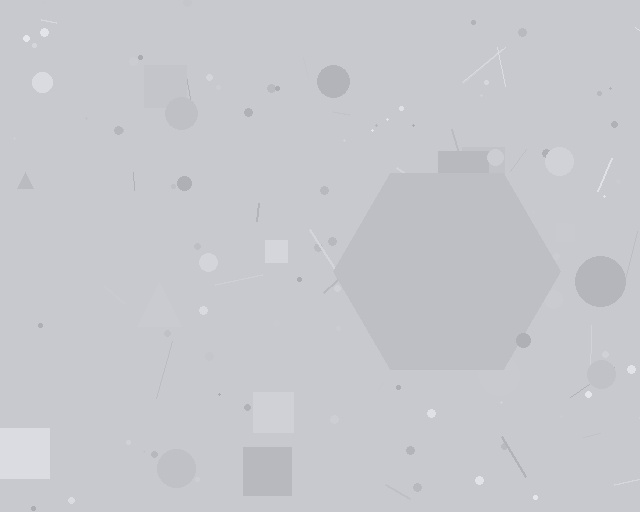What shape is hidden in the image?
A hexagon is hidden in the image.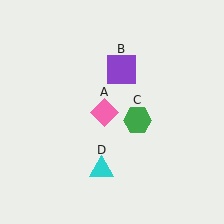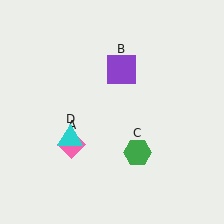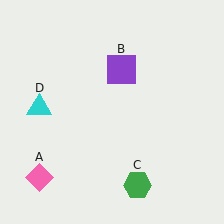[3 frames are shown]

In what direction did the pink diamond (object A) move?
The pink diamond (object A) moved down and to the left.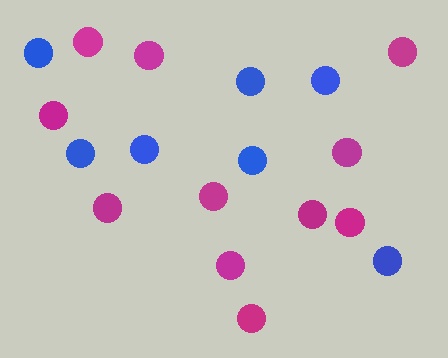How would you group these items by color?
There are 2 groups: one group of blue circles (7) and one group of magenta circles (11).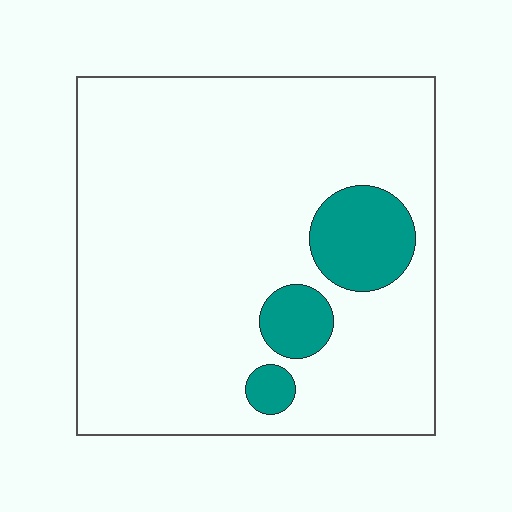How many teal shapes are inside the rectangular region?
3.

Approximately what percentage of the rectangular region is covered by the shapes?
Approximately 10%.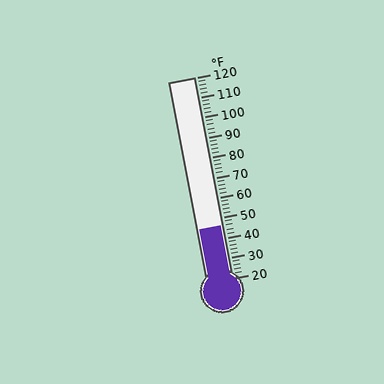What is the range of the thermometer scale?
The thermometer scale ranges from 20°F to 120°F.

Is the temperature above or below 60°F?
The temperature is below 60°F.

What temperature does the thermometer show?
The thermometer shows approximately 46°F.